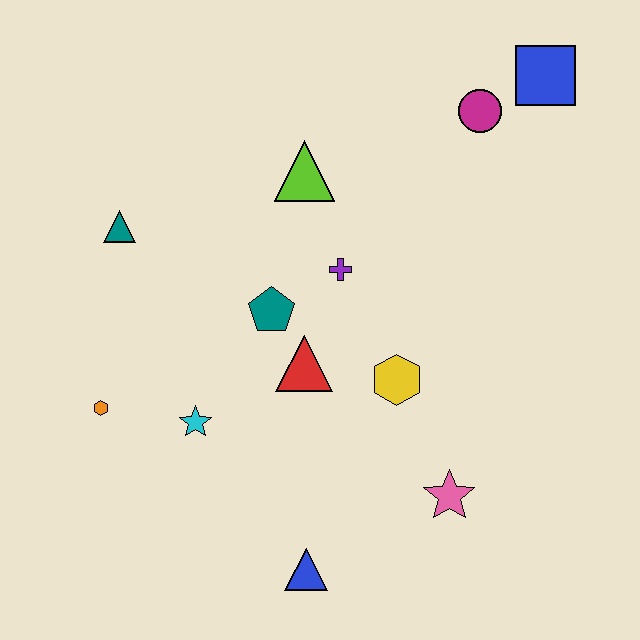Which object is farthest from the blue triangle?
The blue square is farthest from the blue triangle.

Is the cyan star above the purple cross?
No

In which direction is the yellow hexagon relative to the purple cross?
The yellow hexagon is below the purple cross.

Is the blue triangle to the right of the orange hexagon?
Yes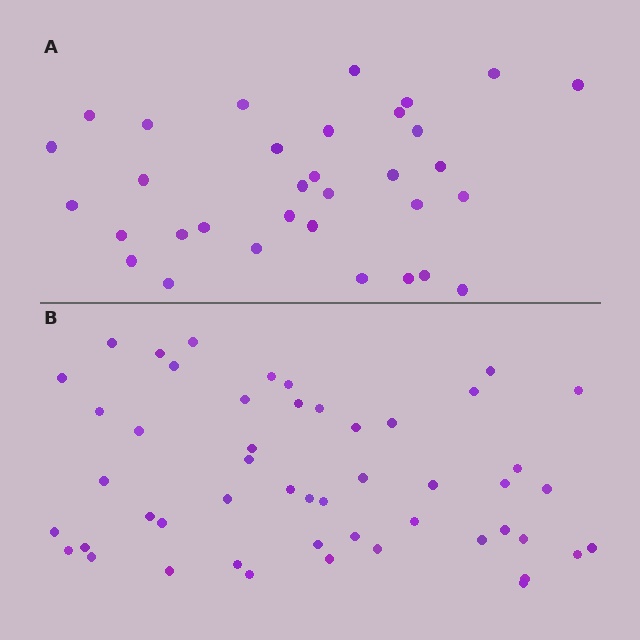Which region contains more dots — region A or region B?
Region B (the bottom region) has more dots.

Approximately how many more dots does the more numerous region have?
Region B has approximately 15 more dots than region A.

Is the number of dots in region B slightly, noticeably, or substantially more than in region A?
Region B has substantially more. The ratio is roughly 1.5 to 1.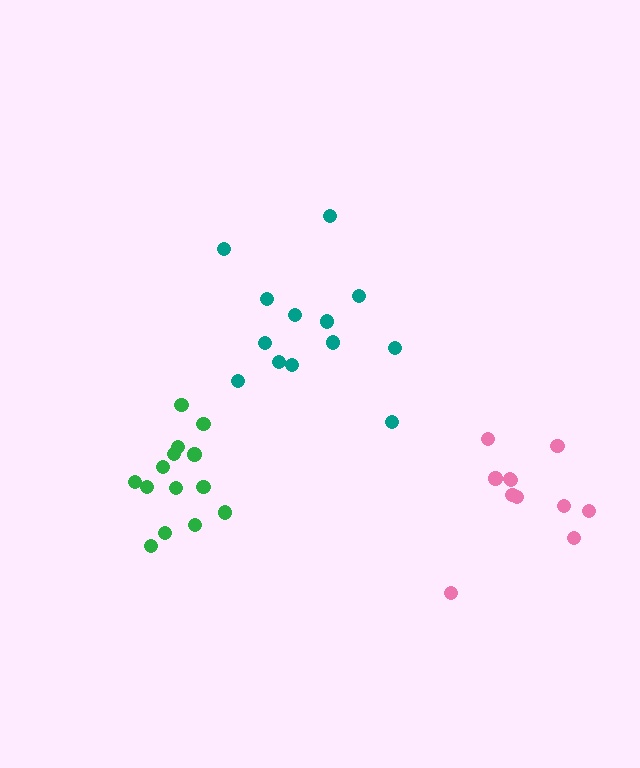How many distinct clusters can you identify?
There are 3 distinct clusters.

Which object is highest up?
The teal cluster is topmost.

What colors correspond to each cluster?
The clusters are colored: pink, teal, green.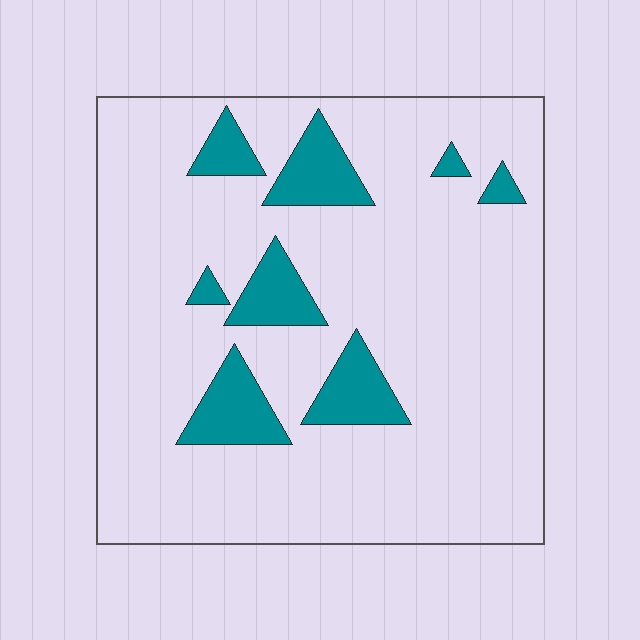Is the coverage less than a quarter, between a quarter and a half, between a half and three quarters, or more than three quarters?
Less than a quarter.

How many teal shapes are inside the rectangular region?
8.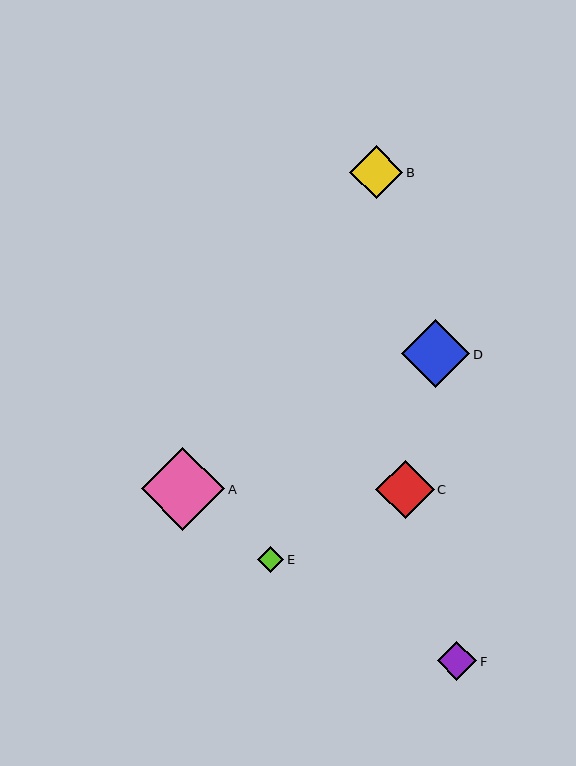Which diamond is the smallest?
Diamond E is the smallest with a size of approximately 26 pixels.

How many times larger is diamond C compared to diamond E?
Diamond C is approximately 2.2 times the size of diamond E.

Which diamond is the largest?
Diamond A is the largest with a size of approximately 83 pixels.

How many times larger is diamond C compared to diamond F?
Diamond C is approximately 1.5 times the size of diamond F.